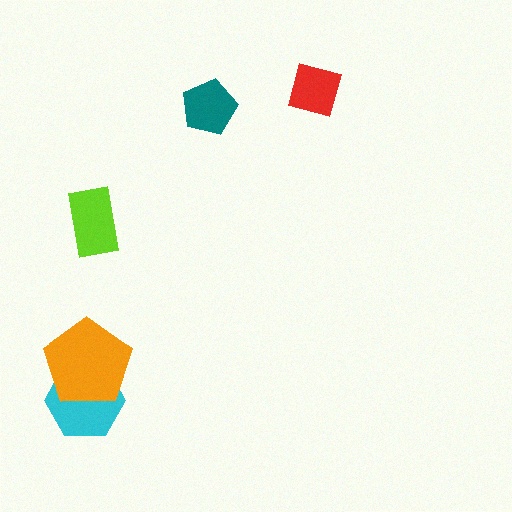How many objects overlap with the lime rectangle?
0 objects overlap with the lime rectangle.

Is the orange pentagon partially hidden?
No, no other shape covers it.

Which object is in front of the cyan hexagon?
The orange pentagon is in front of the cyan hexagon.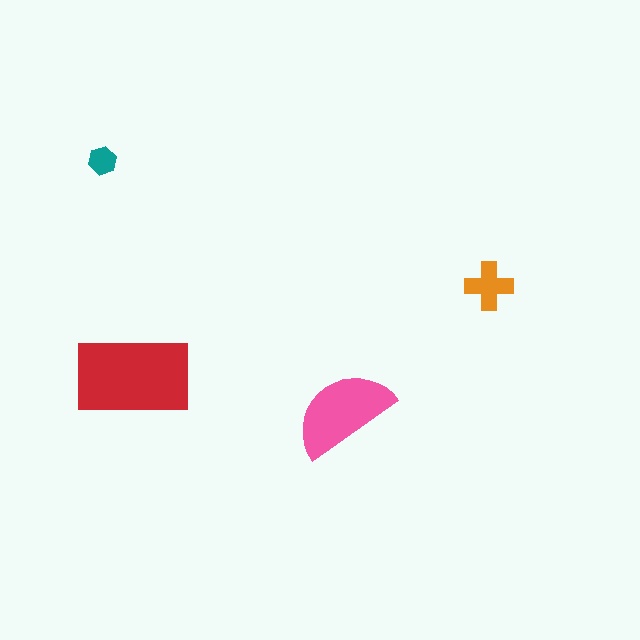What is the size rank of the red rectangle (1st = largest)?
1st.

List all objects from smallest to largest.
The teal hexagon, the orange cross, the pink semicircle, the red rectangle.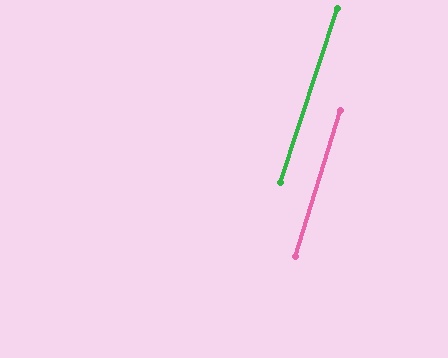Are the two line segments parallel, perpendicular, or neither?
Parallel — their directions differ by only 1.0°.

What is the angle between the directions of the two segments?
Approximately 1 degree.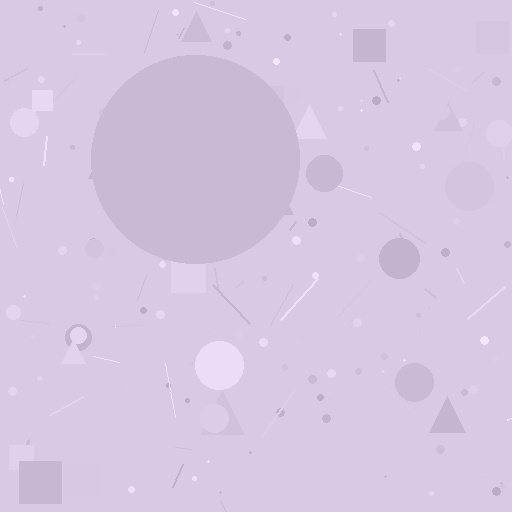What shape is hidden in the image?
A circle is hidden in the image.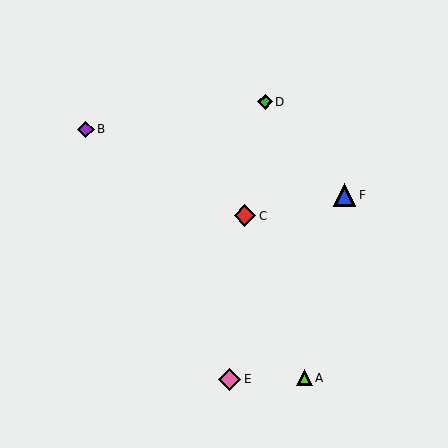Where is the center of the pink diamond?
The center of the pink diamond is at (229, 379).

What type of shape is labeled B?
Shape B is a purple diamond.